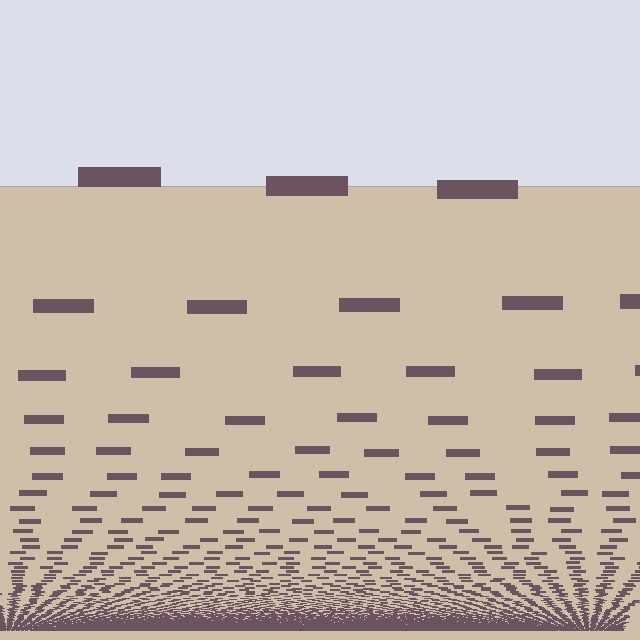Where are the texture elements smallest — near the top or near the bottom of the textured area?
Near the bottom.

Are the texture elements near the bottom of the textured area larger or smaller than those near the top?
Smaller. The gradient is inverted — elements near the bottom are smaller and denser.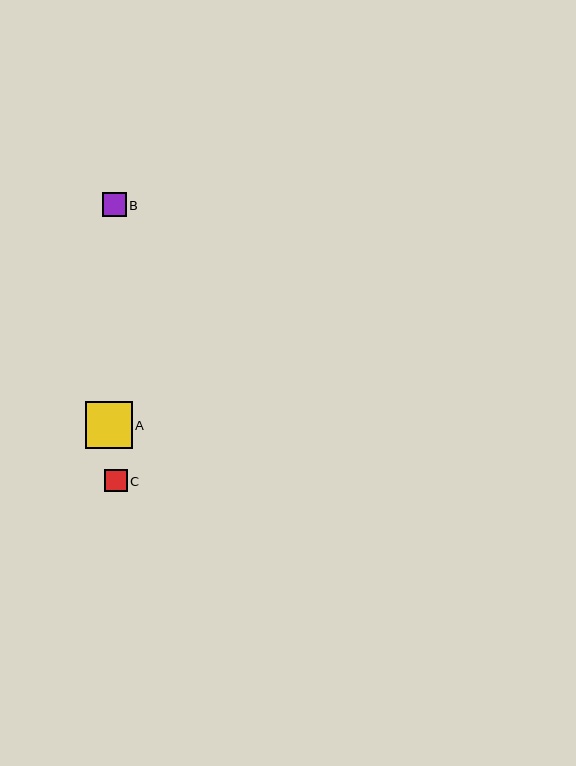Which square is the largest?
Square A is the largest with a size of approximately 47 pixels.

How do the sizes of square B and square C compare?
Square B and square C are approximately the same size.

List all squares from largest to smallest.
From largest to smallest: A, B, C.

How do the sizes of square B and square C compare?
Square B and square C are approximately the same size.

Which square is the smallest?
Square C is the smallest with a size of approximately 22 pixels.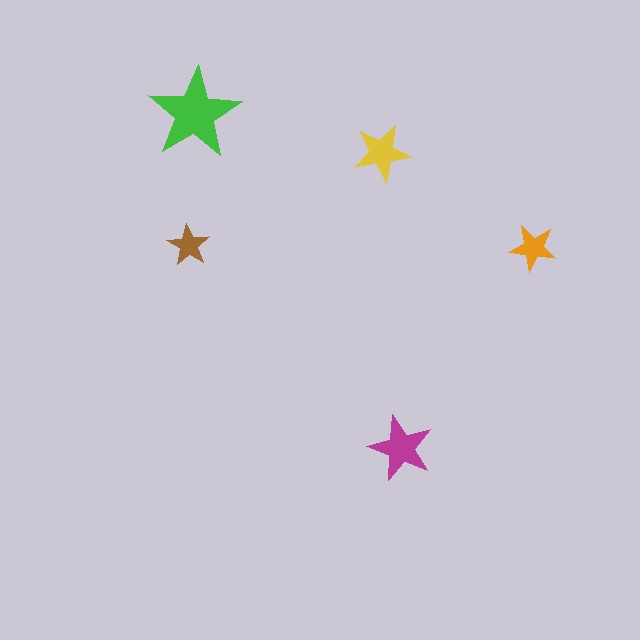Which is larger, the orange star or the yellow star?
The yellow one.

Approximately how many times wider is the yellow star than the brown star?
About 1.5 times wider.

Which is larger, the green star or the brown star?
The green one.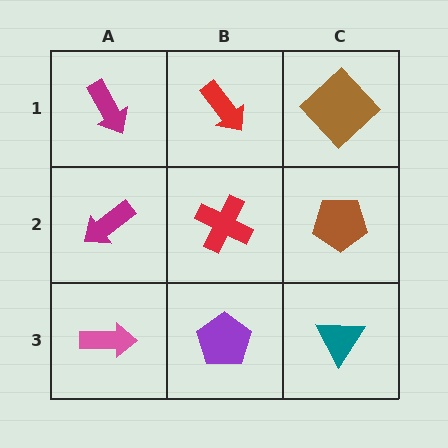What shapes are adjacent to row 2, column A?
A magenta arrow (row 1, column A), a pink arrow (row 3, column A), a red cross (row 2, column B).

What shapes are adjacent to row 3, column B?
A red cross (row 2, column B), a pink arrow (row 3, column A), a teal triangle (row 3, column C).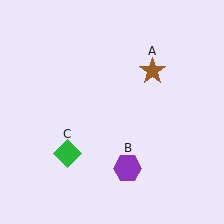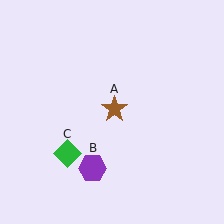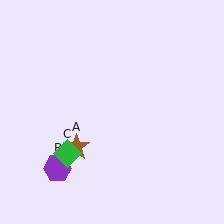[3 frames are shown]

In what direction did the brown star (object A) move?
The brown star (object A) moved down and to the left.